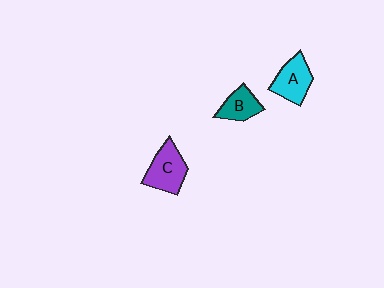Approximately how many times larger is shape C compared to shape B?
Approximately 1.4 times.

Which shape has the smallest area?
Shape B (teal).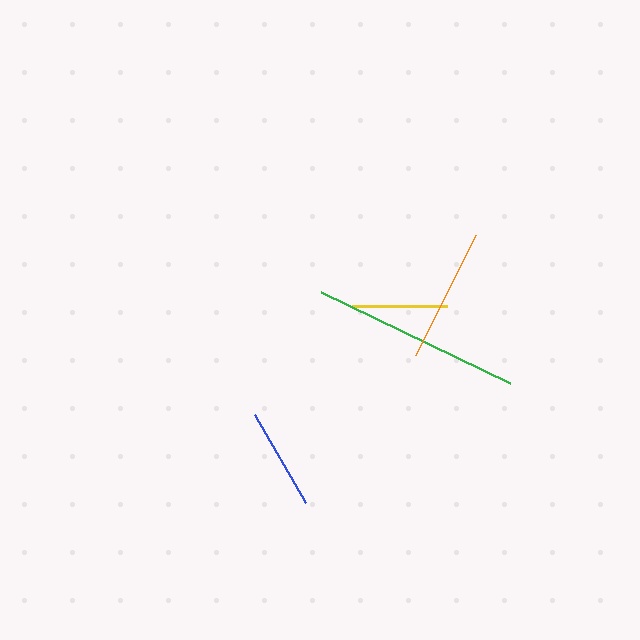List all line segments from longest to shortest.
From longest to shortest: green, orange, blue, yellow.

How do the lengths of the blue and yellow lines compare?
The blue and yellow lines are approximately the same length.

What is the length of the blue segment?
The blue segment is approximately 102 pixels long.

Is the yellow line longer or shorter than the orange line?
The orange line is longer than the yellow line.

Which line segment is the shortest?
The yellow line is the shortest at approximately 96 pixels.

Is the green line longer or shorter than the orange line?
The green line is longer than the orange line.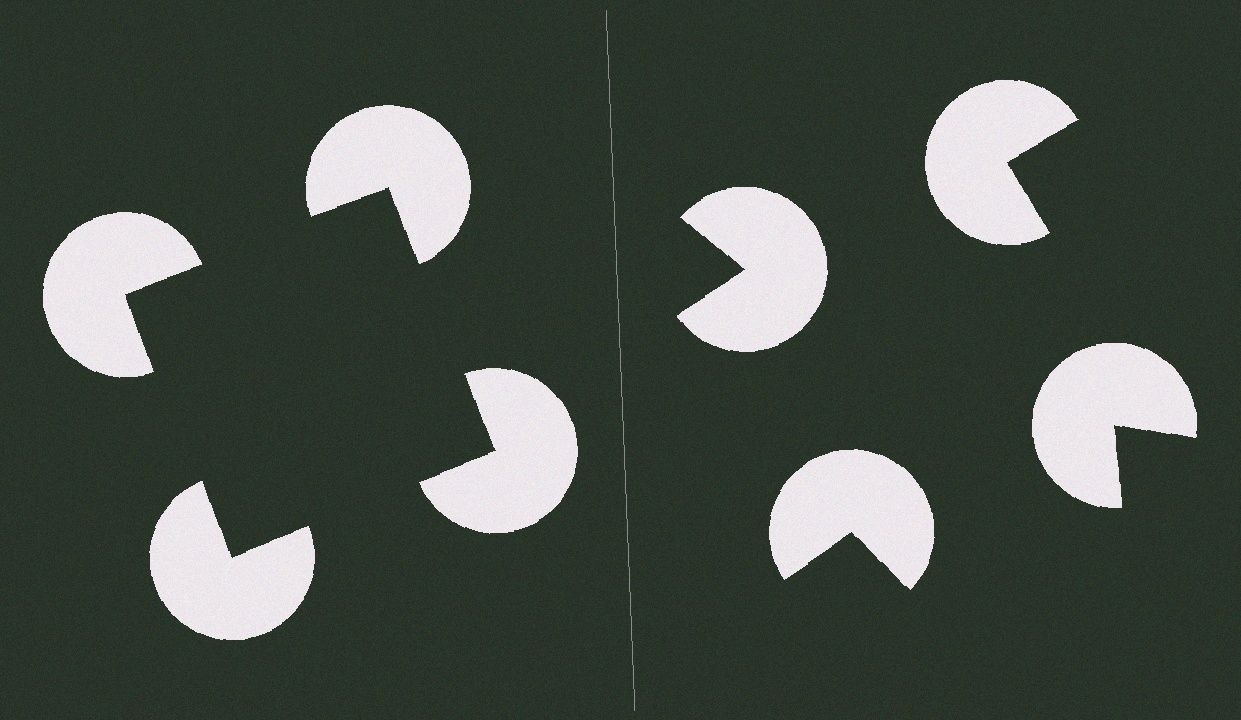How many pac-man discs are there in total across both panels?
8 — 4 on each side.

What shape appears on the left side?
An illusory square.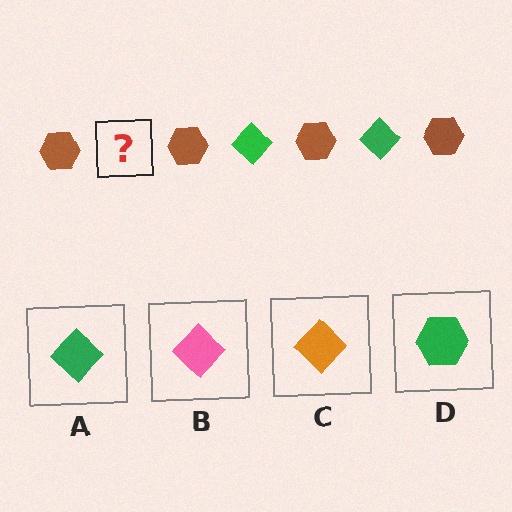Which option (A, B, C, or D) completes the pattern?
A.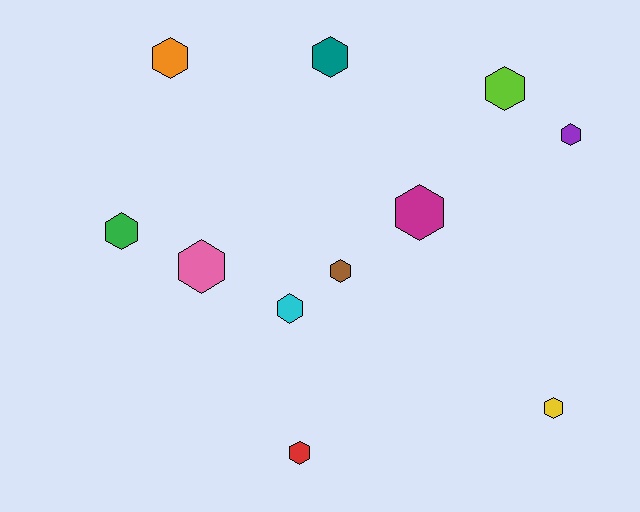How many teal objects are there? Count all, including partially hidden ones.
There is 1 teal object.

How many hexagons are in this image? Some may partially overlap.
There are 11 hexagons.